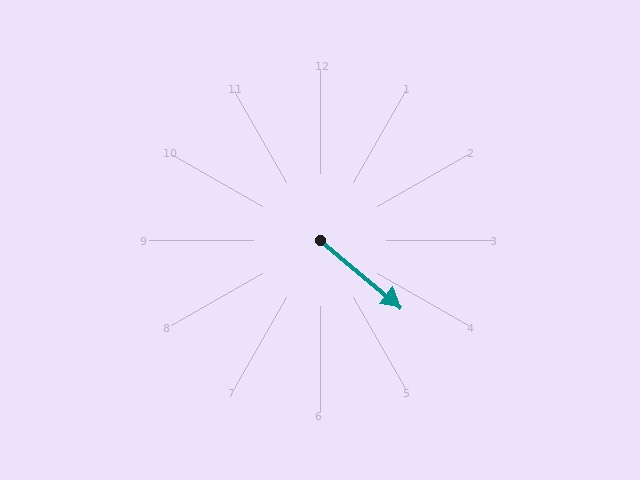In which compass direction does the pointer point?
Southeast.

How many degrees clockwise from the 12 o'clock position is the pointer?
Approximately 130 degrees.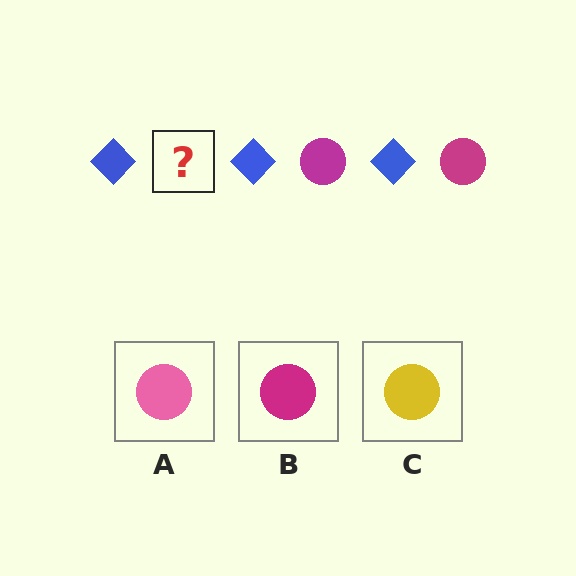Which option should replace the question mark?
Option B.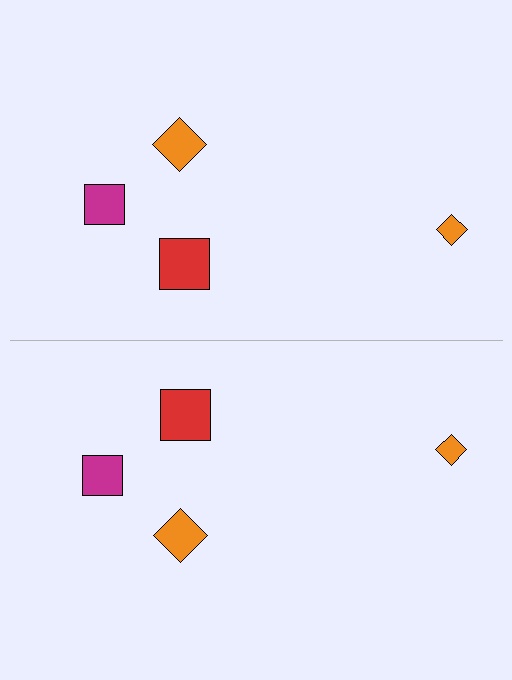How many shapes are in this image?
There are 8 shapes in this image.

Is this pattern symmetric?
Yes, this pattern has bilateral (reflection) symmetry.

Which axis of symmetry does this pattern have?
The pattern has a horizontal axis of symmetry running through the center of the image.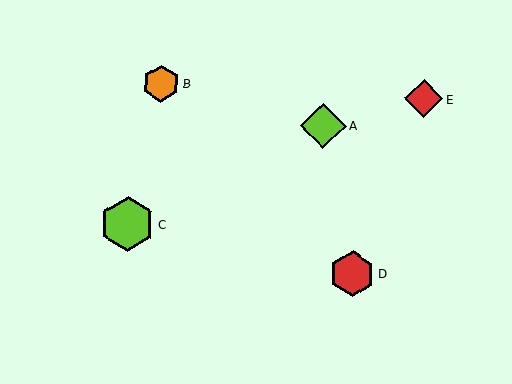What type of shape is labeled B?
Shape B is an orange hexagon.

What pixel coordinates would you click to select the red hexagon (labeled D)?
Click at (352, 274) to select the red hexagon D.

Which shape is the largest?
The lime hexagon (labeled C) is the largest.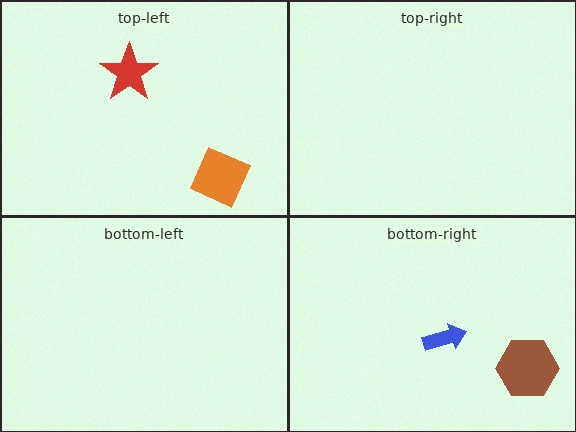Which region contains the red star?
The top-left region.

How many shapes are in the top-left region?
2.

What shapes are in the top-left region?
The red star, the orange diamond.